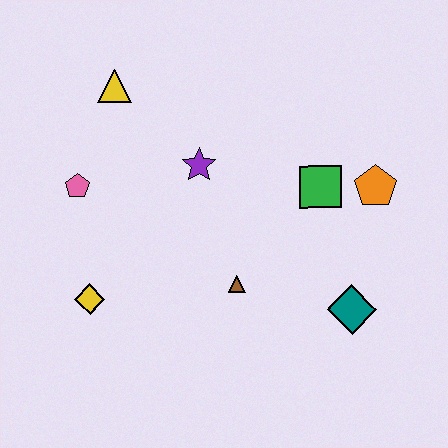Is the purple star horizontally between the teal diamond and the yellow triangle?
Yes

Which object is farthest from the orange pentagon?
The yellow diamond is farthest from the orange pentagon.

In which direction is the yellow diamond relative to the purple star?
The yellow diamond is below the purple star.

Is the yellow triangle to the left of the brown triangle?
Yes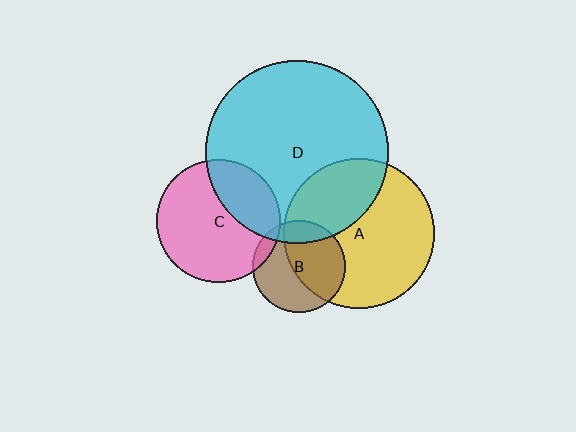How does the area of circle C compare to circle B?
Approximately 1.8 times.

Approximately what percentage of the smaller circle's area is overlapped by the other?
Approximately 35%.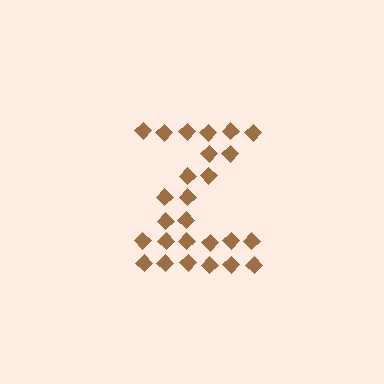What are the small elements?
The small elements are diamonds.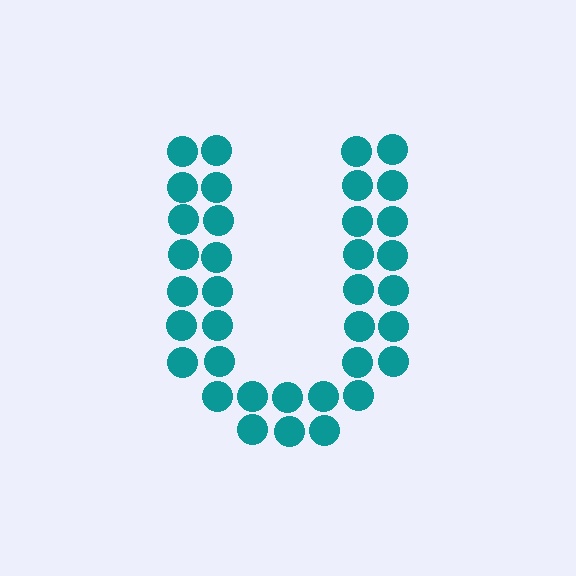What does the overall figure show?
The overall figure shows the letter U.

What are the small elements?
The small elements are circles.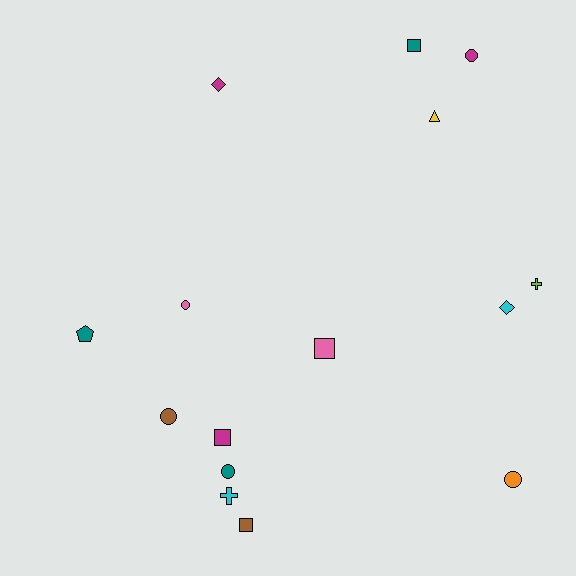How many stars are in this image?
There are no stars.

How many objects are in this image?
There are 15 objects.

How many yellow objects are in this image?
There is 1 yellow object.